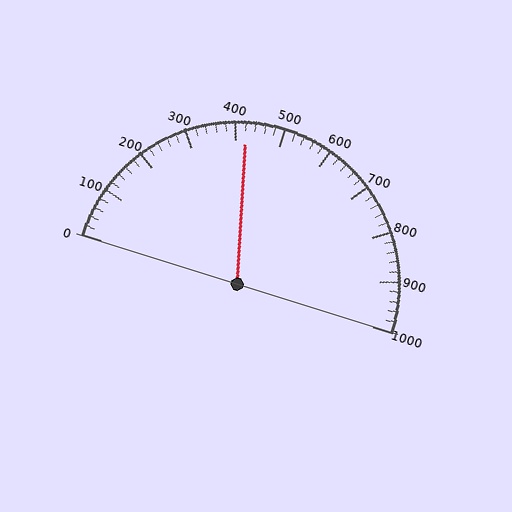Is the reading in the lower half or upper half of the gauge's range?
The reading is in the lower half of the range (0 to 1000).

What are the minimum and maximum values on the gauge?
The gauge ranges from 0 to 1000.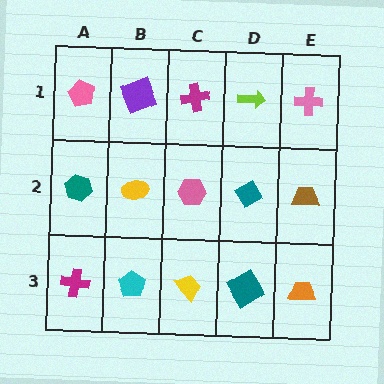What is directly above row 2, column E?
A pink cross.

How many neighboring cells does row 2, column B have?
4.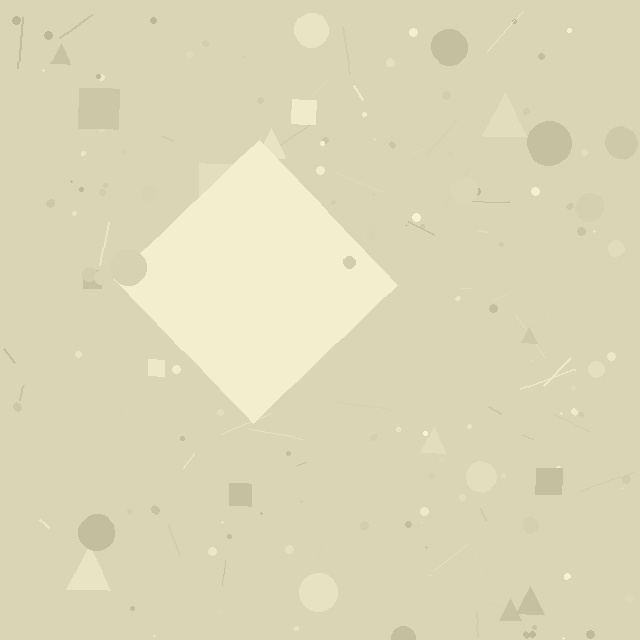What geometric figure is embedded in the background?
A diamond is embedded in the background.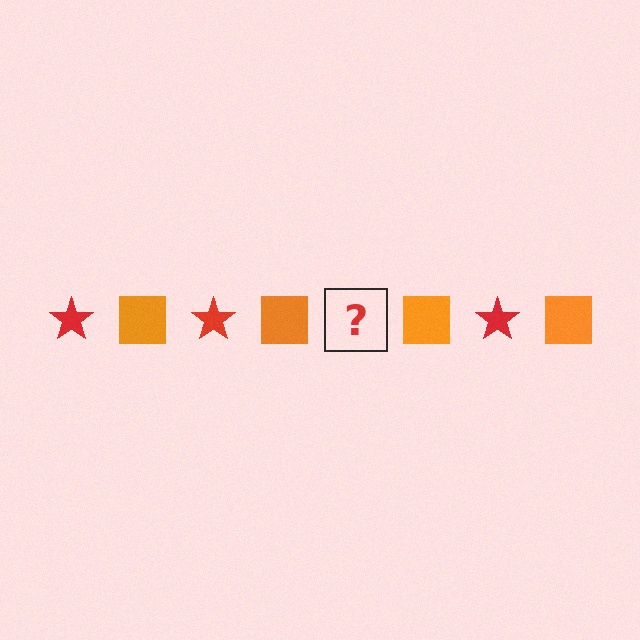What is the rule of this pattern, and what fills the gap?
The rule is that the pattern alternates between red star and orange square. The gap should be filled with a red star.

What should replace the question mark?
The question mark should be replaced with a red star.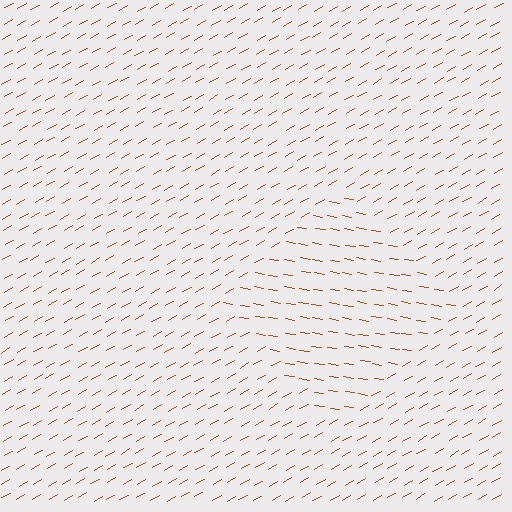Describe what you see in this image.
The image is filled with small brown line segments. A diamond region in the image has lines oriented differently from the surrounding lines, creating a visible texture boundary.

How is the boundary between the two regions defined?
The boundary is defined purely by a change in line orientation (approximately 39 degrees difference). All lines are the same color and thickness.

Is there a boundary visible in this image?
Yes, there is a texture boundary formed by a change in line orientation.